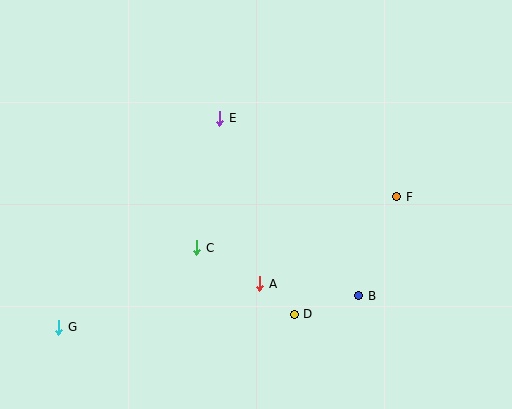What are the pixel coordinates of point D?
Point D is at (294, 314).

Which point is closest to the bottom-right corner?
Point B is closest to the bottom-right corner.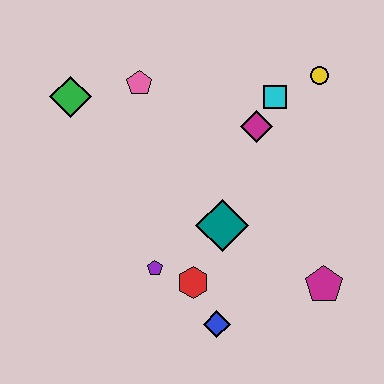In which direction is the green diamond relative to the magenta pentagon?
The green diamond is to the left of the magenta pentagon.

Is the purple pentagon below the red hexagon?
No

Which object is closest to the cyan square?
The magenta diamond is closest to the cyan square.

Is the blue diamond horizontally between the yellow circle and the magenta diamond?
No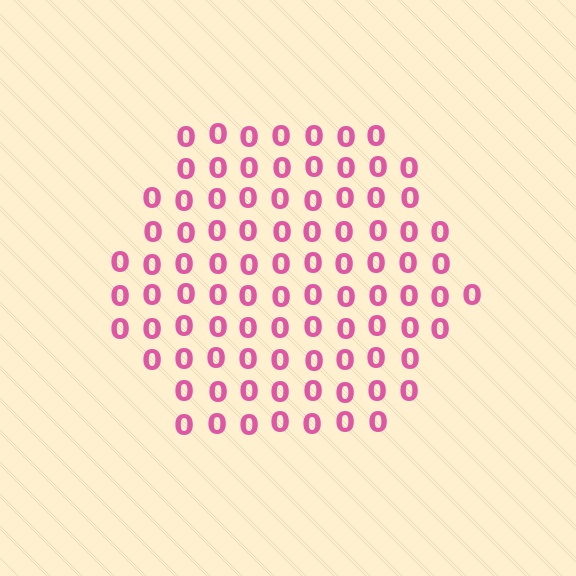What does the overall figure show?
The overall figure shows a hexagon.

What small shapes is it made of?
It is made of small digit 0's.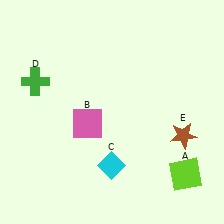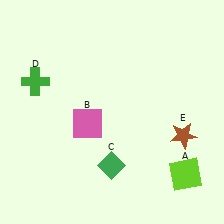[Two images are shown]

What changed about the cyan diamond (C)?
In Image 1, C is cyan. In Image 2, it changed to green.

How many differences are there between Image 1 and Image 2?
There is 1 difference between the two images.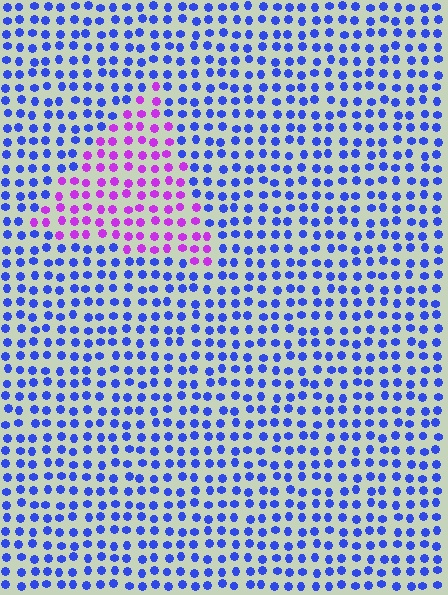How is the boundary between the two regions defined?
The boundary is defined purely by a slight shift in hue (about 59 degrees). Spacing, size, and orientation are identical on both sides.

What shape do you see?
I see a triangle.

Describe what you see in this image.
The image is filled with small blue elements in a uniform arrangement. A triangle-shaped region is visible where the elements are tinted to a slightly different hue, forming a subtle color boundary.